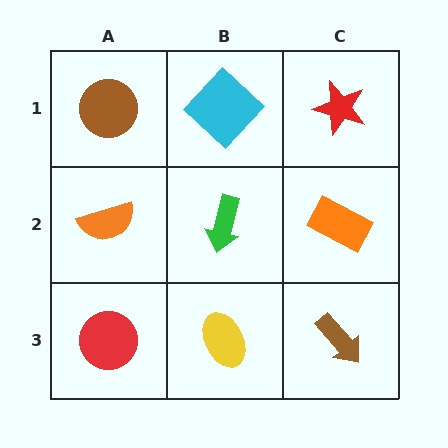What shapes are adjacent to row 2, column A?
A brown circle (row 1, column A), a red circle (row 3, column A), a green arrow (row 2, column B).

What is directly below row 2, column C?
A brown arrow.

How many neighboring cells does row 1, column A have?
2.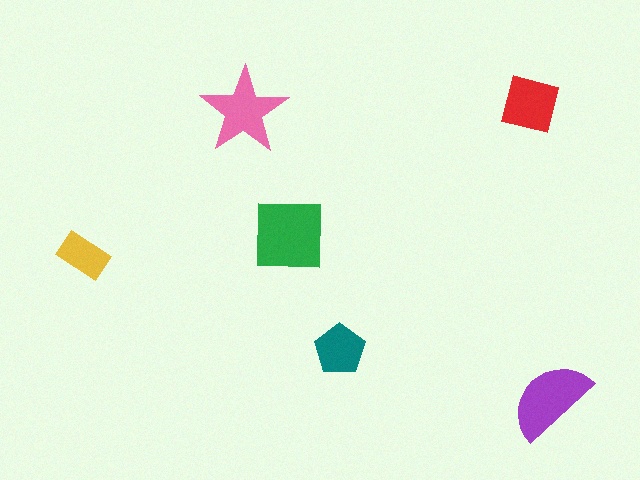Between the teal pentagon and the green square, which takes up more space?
The green square.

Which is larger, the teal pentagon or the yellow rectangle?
The teal pentagon.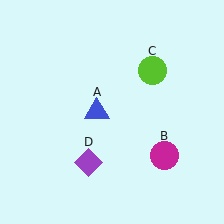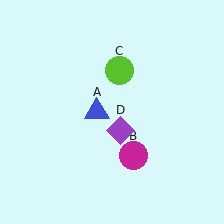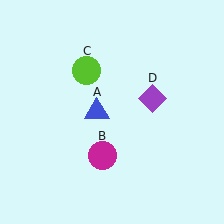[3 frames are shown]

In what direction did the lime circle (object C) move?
The lime circle (object C) moved left.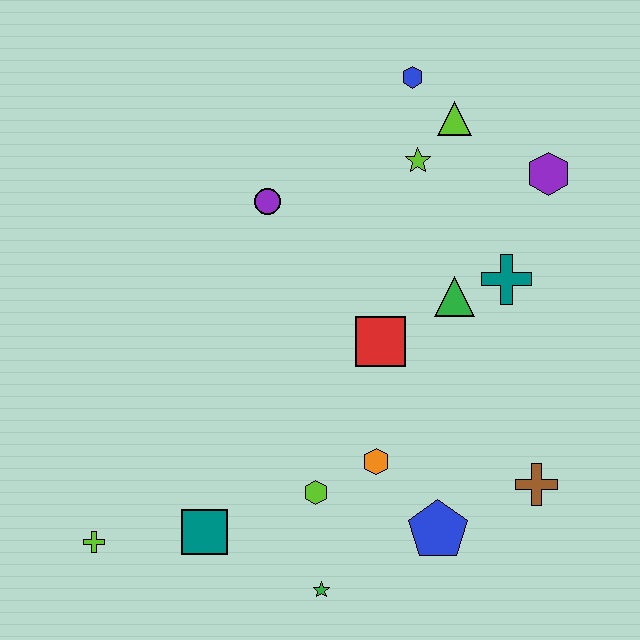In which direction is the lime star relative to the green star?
The lime star is above the green star.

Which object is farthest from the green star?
The blue hexagon is farthest from the green star.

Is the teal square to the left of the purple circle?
Yes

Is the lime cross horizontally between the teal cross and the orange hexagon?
No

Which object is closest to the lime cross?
The teal square is closest to the lime cross.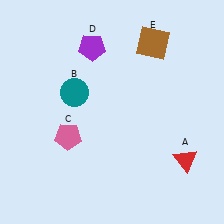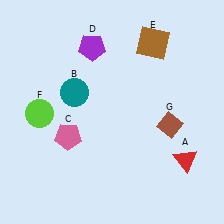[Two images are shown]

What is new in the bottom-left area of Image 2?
A lime circle (F) was added in the bottom-left area of Image 2.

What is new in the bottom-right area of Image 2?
A brown diamond (G) was added in the bottom-right area of Image 2.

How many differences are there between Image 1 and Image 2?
There are 2 differences between the two images.